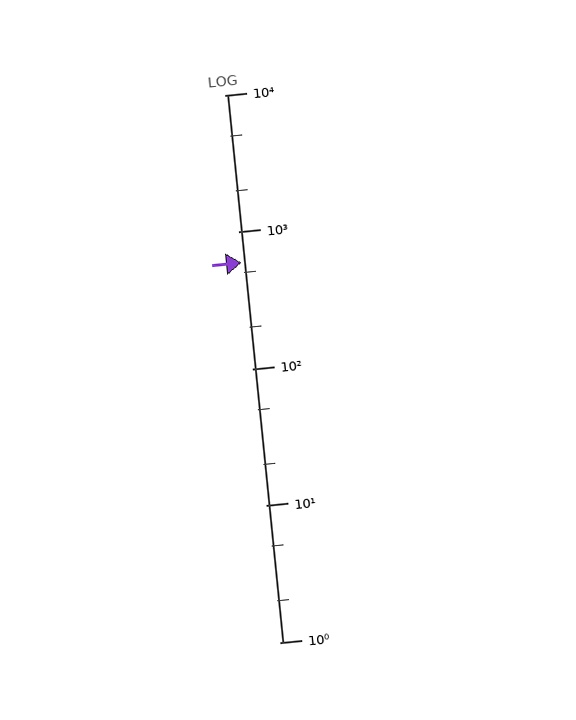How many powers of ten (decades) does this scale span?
The scale spans 4 decades, from 1 to 10000.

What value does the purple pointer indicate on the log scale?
The pointer indicates approximately 600.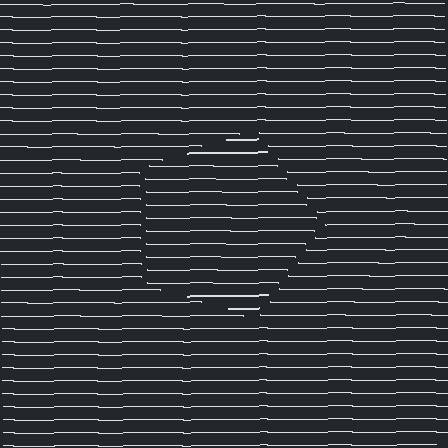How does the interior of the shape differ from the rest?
The interior of the shape contains the same grating, shifted by half a period — the contour is defined by the phase discontinuity where line-ends from the inner and outer gratings abut.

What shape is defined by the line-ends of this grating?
An illusory pentagon. The interior of the shape contains the same grating, shifted by half a period — the contour is defined by the phase discontinuity where line-ends from the inner and outer gratings abut.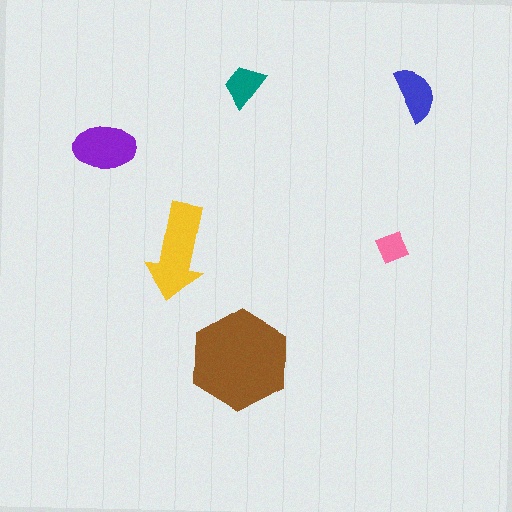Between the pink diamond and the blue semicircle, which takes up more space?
The blue semicircle.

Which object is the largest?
The brown hexagon.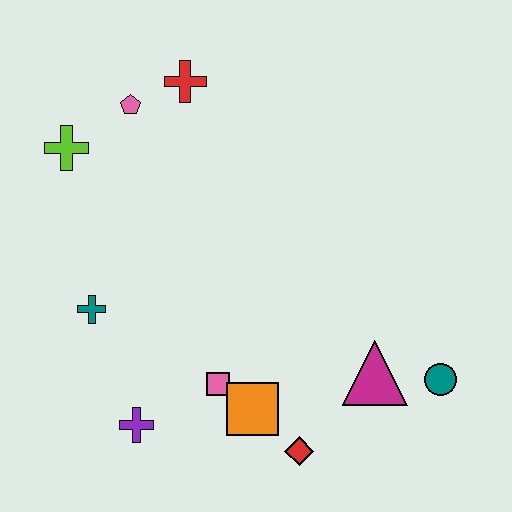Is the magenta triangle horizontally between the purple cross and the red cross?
No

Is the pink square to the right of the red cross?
Yes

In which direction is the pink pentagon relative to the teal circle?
The pink pentagon is to the left of the teal circle.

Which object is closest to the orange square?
The pink square is closest to the orange square.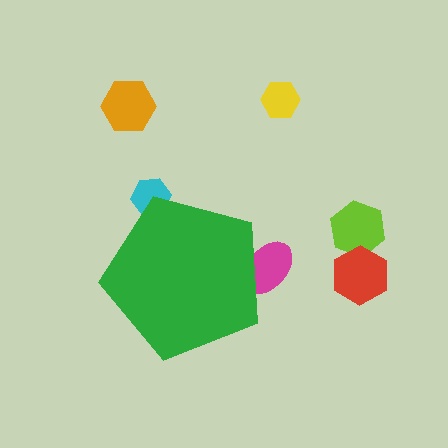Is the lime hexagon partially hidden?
No, the lime hexagon is fully visible.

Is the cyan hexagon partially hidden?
Yes, the cyan hexagon is partially hidden behind the green pentagon.